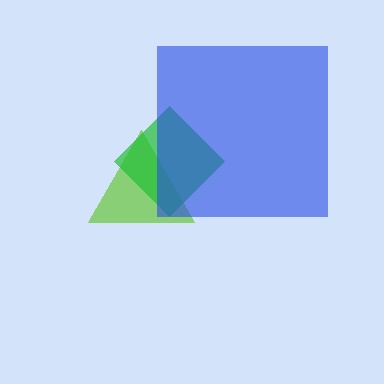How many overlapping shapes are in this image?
There are 3 overlapping shapes in the image.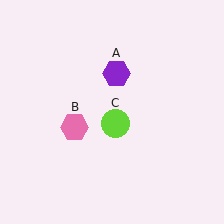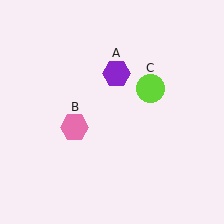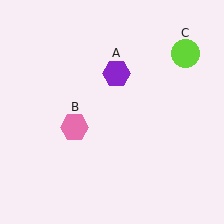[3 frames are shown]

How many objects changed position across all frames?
1 object changed position: lime circle (object C).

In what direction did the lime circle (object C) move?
The lime circle (object C) moved up and to the right.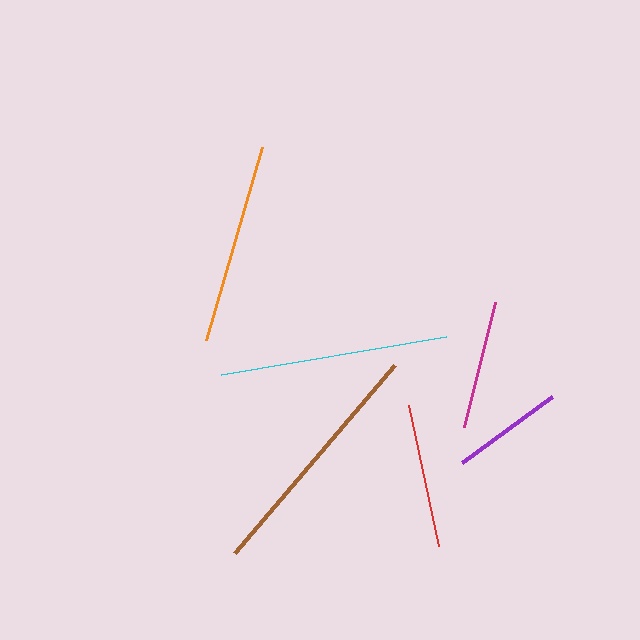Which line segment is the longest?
The brown line is the longest at approximately 246 pixels.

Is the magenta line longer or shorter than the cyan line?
The cyan line is longer than the magenta line.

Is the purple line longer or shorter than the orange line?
The orange line is longer than the purple line.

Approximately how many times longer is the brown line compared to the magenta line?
The brown line is approximately 1.9 times the length of the magenta line.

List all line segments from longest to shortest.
From longest to shortest: brown, cyan, orange, red, magenta, purple.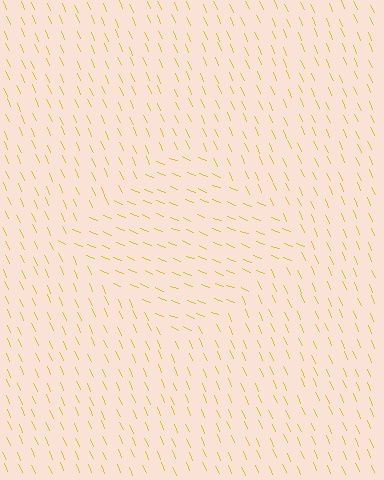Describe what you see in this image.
The image is filled with small yellow line segments. A diamond region in the image has lines oriented differently from the surrounding lines, creating a visible texture boundary.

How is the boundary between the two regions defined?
The boundary is defined purely by a change in line orientation (approximately 45 degrees difference). All lines are the same color and thickness.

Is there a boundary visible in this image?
Yes, there is a texture boundary formed by a change in line orientation.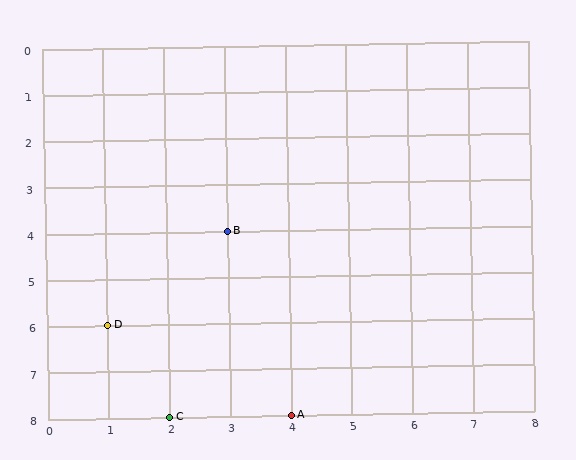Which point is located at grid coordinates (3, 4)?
Point B is at (3, 4).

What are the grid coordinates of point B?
Point B is at grid coordinates (3, 4).